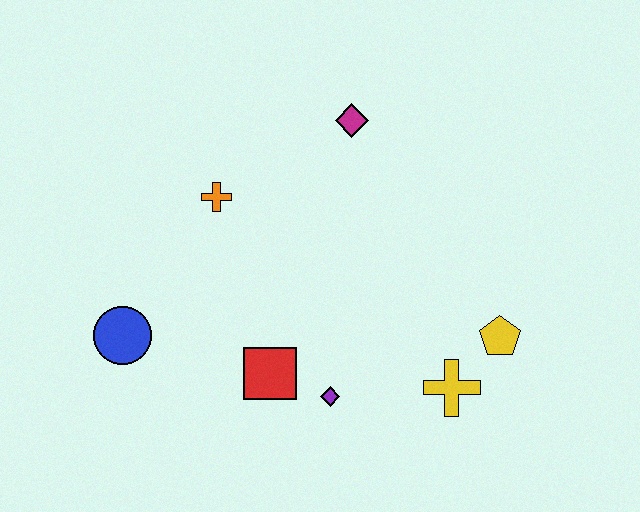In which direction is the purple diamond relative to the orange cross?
The purple diamond is below the orange cross.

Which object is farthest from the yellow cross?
The blue circle is farthest from the yellow cross.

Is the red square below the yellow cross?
No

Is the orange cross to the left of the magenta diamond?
Yes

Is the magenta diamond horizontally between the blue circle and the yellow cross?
Yes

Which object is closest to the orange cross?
The magenta diamond is closest to the orange cross.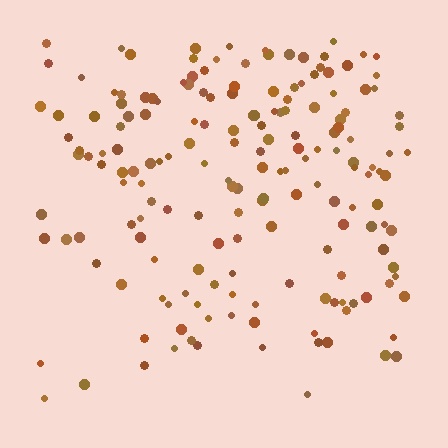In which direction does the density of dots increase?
From bottom to top, with the top side densest.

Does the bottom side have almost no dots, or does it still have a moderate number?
Still a moderate number, just noticeably fewer than the top.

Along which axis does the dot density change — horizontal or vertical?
Vertical.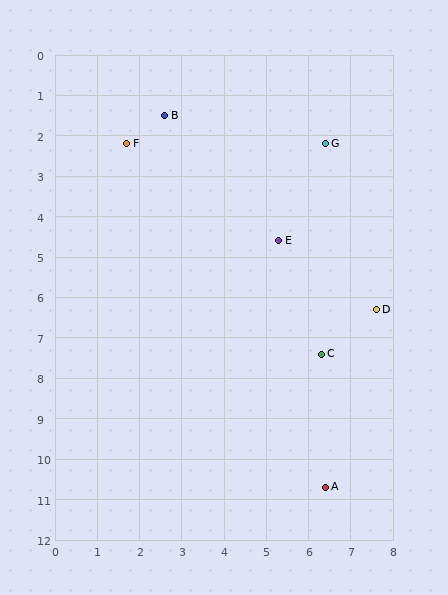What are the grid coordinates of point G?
Point G is at approximately (6.4, 2.2).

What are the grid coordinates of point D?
Point D is at approximately (7.6, 6.3).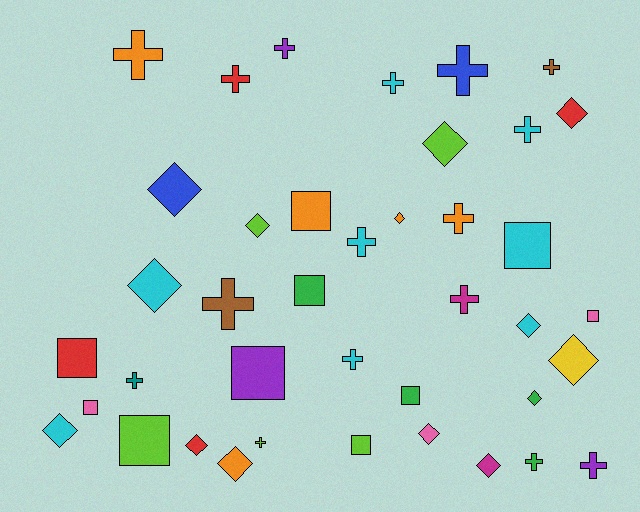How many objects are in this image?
There are 40 objects.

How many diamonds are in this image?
There are 14 diamonds.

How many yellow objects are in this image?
There is 1 yellow object.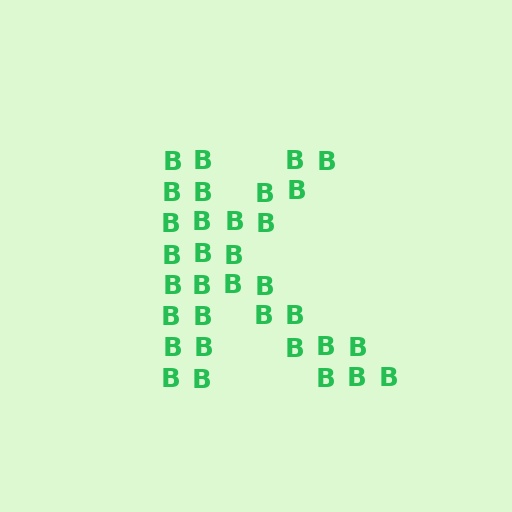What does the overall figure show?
The overall figure shows the letter K.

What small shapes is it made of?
It is made of small letter B's.